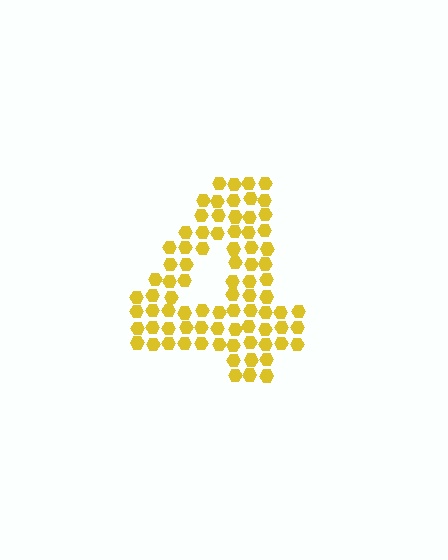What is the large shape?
The large shape is the digit 4.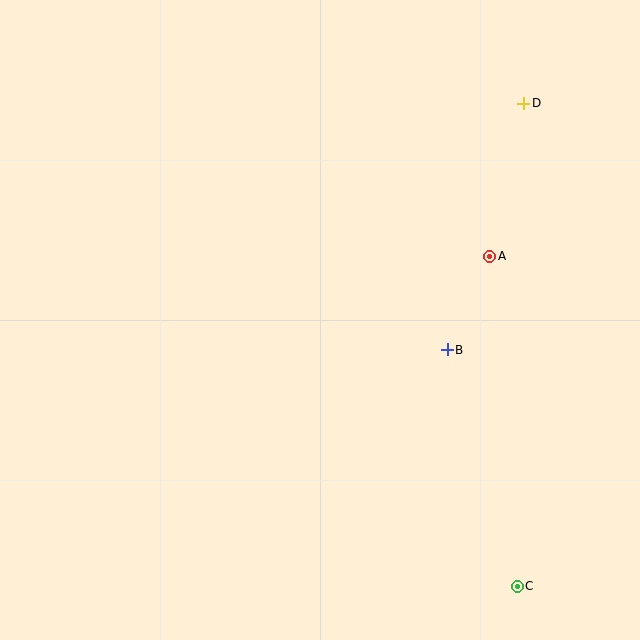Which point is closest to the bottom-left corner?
Point C is closest to the bottom-left corner.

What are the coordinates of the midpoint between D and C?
The midpoint between D and C is at (520, 345).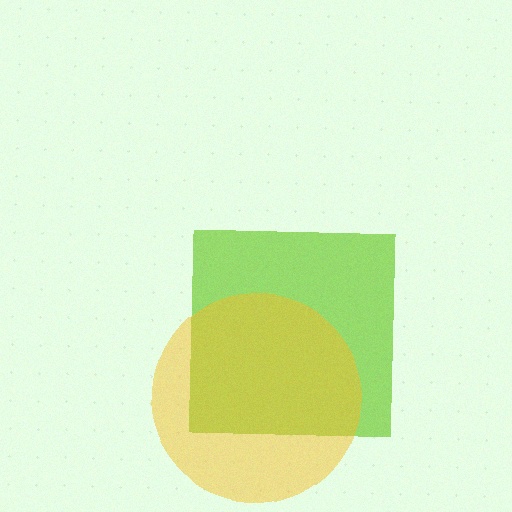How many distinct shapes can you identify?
There are 2 distinct shapes: a lime square, a yellow circle.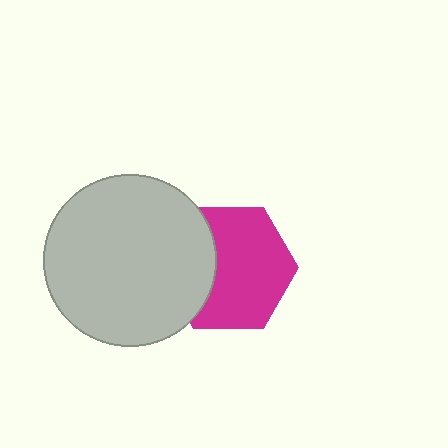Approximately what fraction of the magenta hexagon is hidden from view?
Roughly 31% of the magenta hexagon is hidden behind the light gray circle.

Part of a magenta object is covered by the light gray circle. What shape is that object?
It is a hexagon.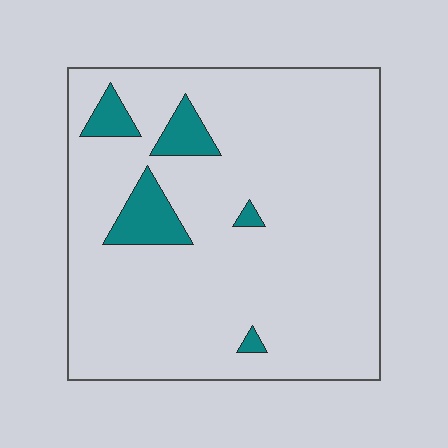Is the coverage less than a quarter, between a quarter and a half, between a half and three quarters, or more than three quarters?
Less than a quarter.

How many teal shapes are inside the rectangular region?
5.